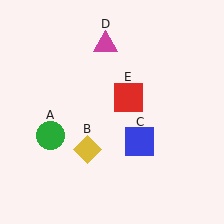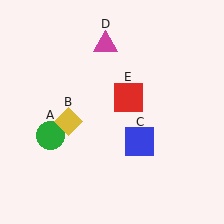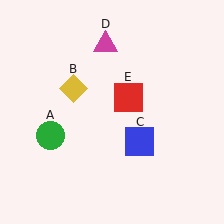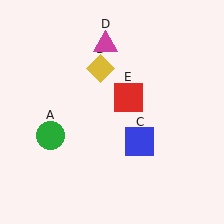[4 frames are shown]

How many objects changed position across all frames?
1 object changed position: yellow diamond (object B).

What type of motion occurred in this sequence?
The yellow diamond (object B) rotated clockwise around the center of the scene.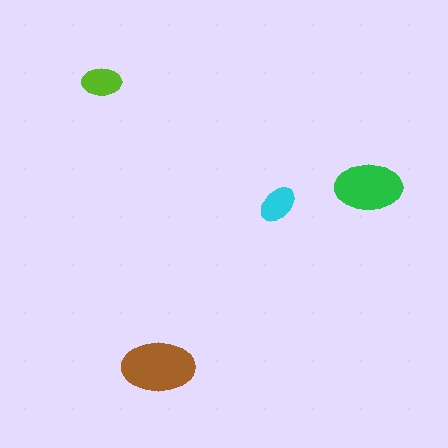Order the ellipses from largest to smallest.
the brown one, the green one, the lime one, the cyan one.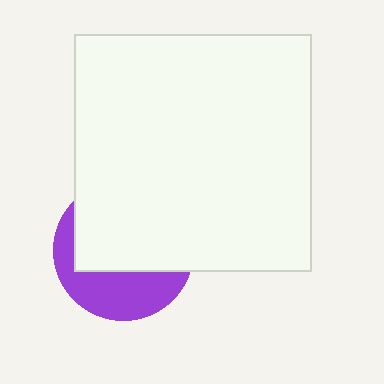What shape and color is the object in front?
The object in front is a white square.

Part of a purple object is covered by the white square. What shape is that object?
It is a circle.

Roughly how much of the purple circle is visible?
A small part of it is visible (roughly 38%).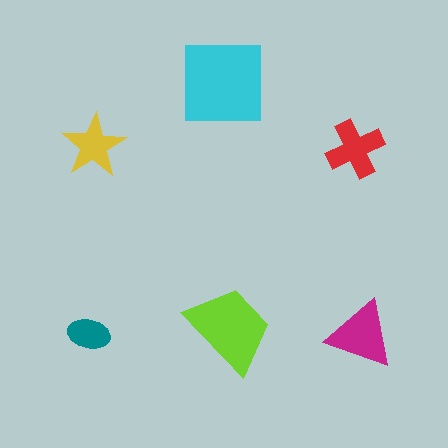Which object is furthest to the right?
The magenta triangle is rightmost.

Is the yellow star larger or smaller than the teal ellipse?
Larger.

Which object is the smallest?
The teal ellipse.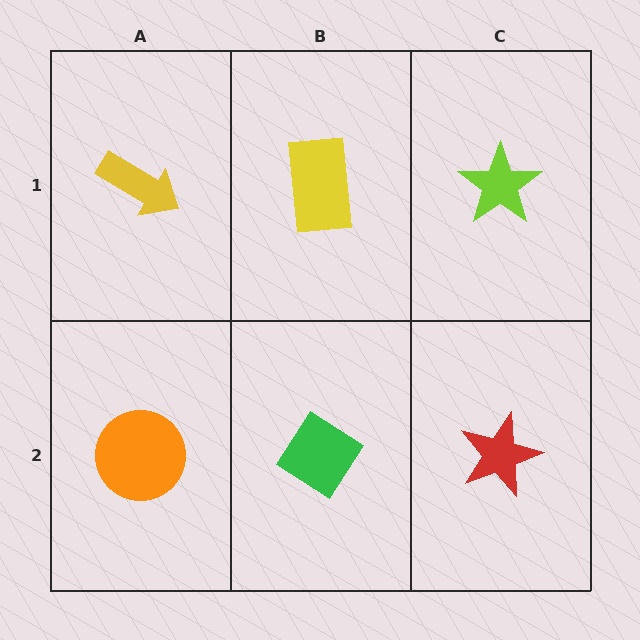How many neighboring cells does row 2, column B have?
3.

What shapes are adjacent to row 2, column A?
A yellow arrow (row 1, column A), a green diamond (row 2, column B).